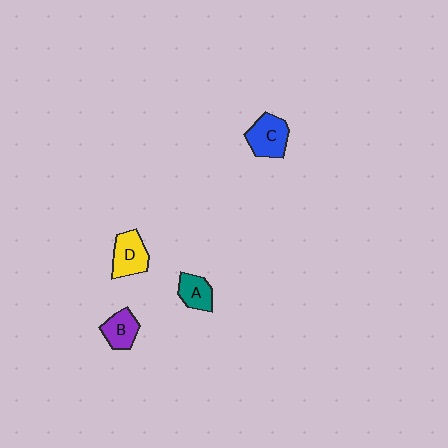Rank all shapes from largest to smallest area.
From largest to smallest: C (blue), D (yellow), B (purple), A (teal).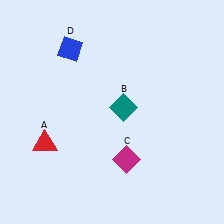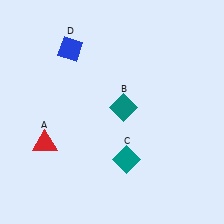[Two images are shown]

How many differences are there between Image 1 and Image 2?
There is 1 difference between the two images.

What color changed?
The diamond (C) changed from magenta in Image 1 to teal in Image 2.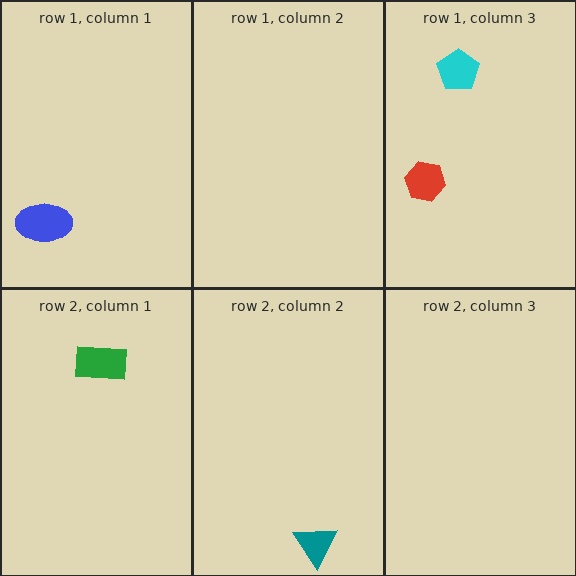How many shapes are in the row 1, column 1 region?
1.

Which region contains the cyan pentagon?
The row 1, column 3 region.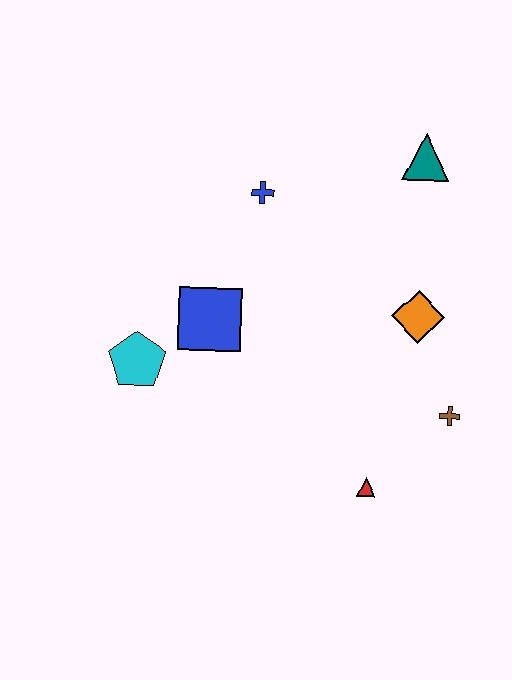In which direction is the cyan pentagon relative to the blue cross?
The cyan pentagon is below the blue cross.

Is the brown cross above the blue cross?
No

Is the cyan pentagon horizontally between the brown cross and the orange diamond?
No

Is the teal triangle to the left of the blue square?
No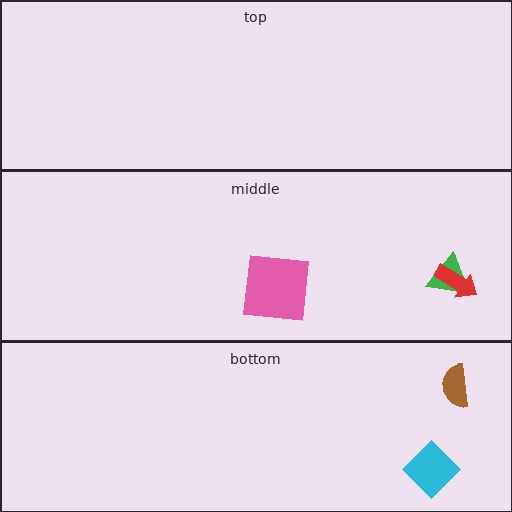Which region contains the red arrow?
The middle region.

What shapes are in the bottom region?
The brown semicircle, the cyan diamond.